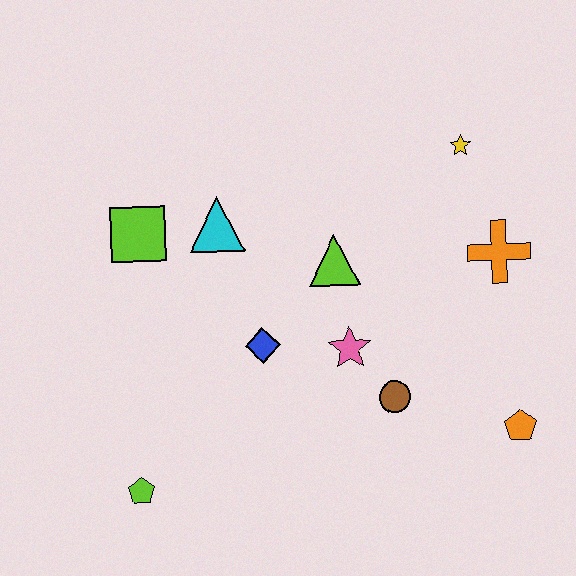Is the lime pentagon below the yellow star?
Yes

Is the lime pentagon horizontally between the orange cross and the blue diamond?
No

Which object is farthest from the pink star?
The lime pentagon is farthest from the pink star.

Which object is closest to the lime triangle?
The pink star is closest to the lime triangle.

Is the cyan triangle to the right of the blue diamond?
No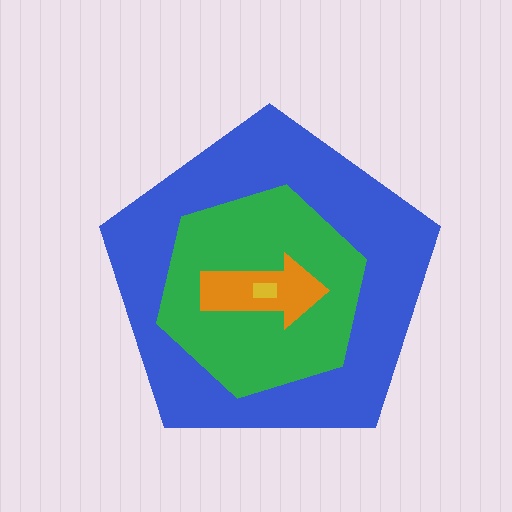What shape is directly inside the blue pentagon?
The green hexagon.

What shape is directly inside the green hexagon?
The orange arrow.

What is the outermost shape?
The blue pentagon.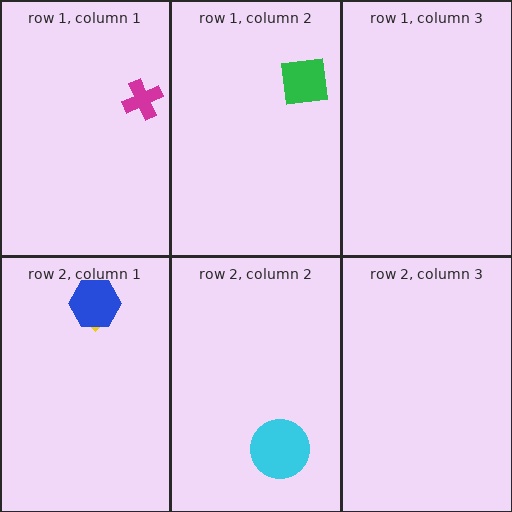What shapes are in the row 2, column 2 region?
The cyan circle.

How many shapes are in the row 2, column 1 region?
2.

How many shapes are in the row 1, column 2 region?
1.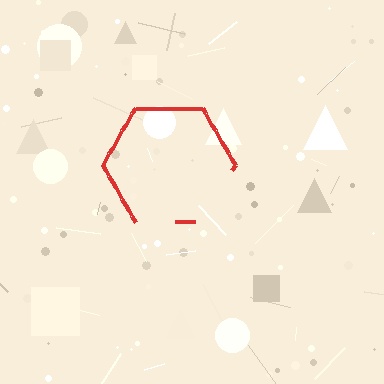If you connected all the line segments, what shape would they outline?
They would outline a hexagon.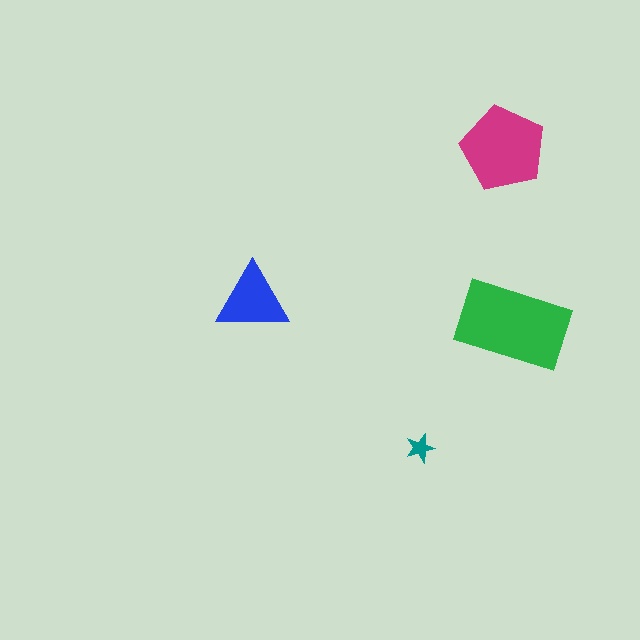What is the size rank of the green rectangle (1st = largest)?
1st.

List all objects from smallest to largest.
The teal star, the blue triangle, the magenta pentagon, the green rectangle.